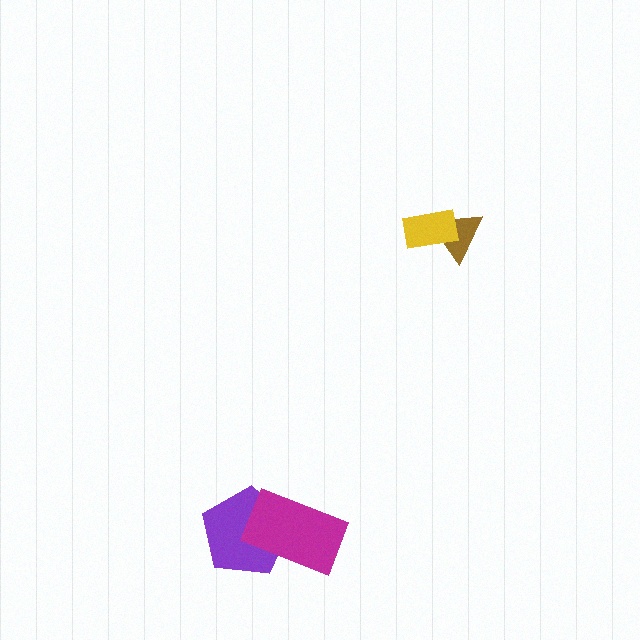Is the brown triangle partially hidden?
Yes, it is partially covered by another shape.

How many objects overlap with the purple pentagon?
1 object overlaps with the purple pentagon.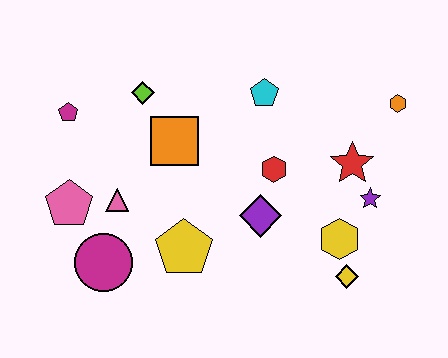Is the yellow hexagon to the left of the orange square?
No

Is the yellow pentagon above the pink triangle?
No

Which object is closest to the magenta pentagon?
The lime diamond is closest to the magenta pentagon.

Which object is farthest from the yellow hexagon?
The magenta pentagon is farthest from the yellow hexagon.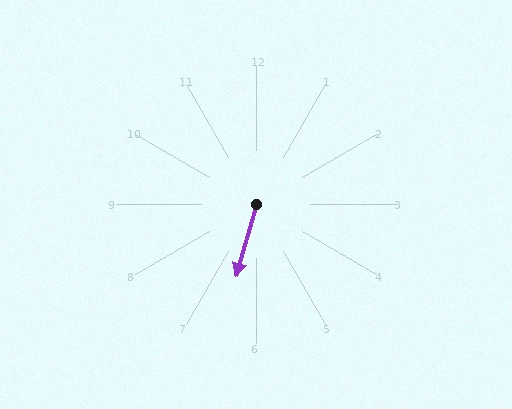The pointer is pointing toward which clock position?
Roughly 7 o'clock.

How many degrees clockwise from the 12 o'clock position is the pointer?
Approximately 196 degrees.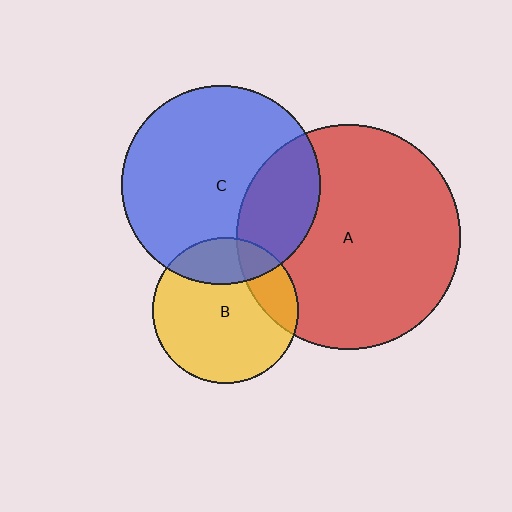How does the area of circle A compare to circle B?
Approximately 2.4 times.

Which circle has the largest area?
Circle A (red).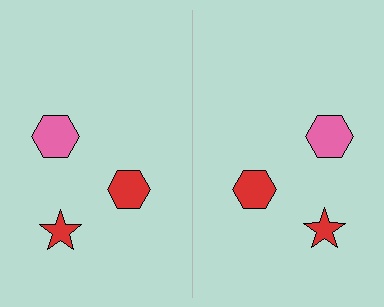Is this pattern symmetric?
Yes, this pattern has bilateral (reflection) symmetry.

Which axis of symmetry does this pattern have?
The pattern has a vertical axis of symmetry running through the center of the image.